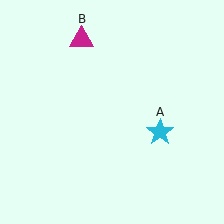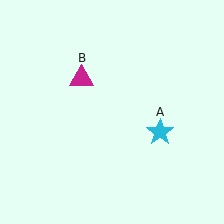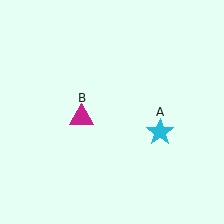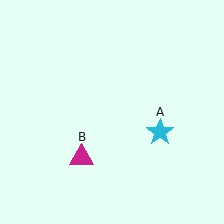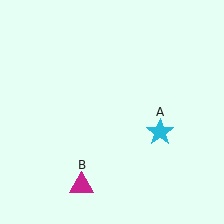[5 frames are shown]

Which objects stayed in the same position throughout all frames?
Cyan star (object A) remained stationary.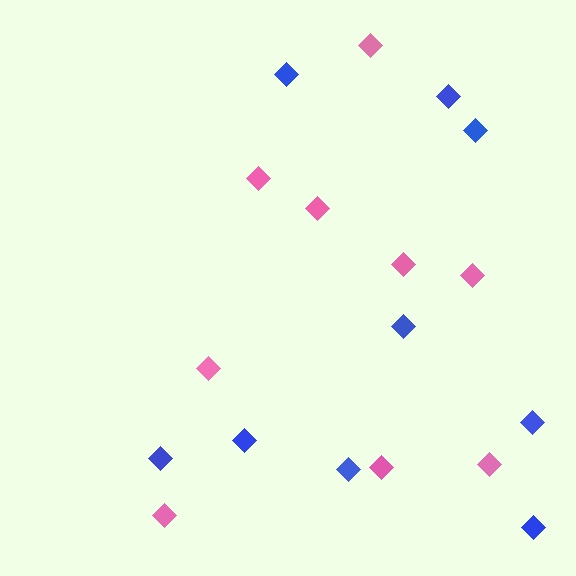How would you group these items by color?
There are 2 groups: one group of blue diamonds (9) and one group of pink diamonds (9).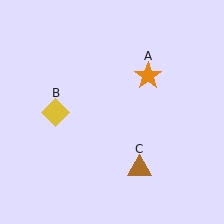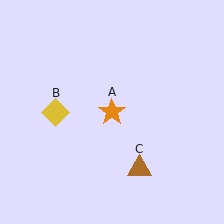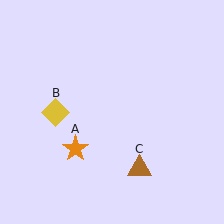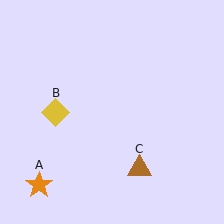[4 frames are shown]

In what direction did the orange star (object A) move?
The orange star (object A) moved down and to the left.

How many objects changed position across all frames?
1 object changed position: orange star (object A).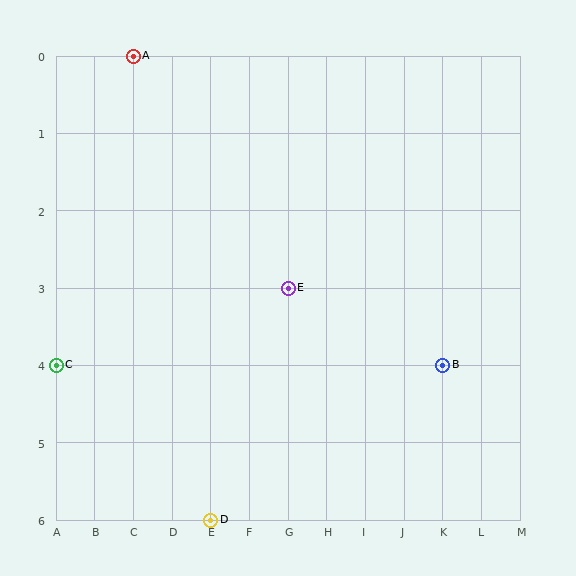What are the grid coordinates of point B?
Point B is at grid coordinates (K, 4).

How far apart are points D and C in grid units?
Points D and C are 4 columns and 2 rows apart (about 4.5 grid units diagonally).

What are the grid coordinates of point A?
Point A is at grid coordinates (C, 0).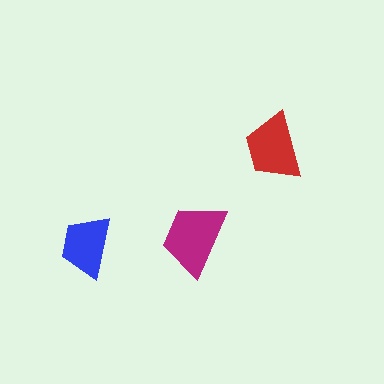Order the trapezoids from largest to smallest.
the magenta one, the red one, the blue one.